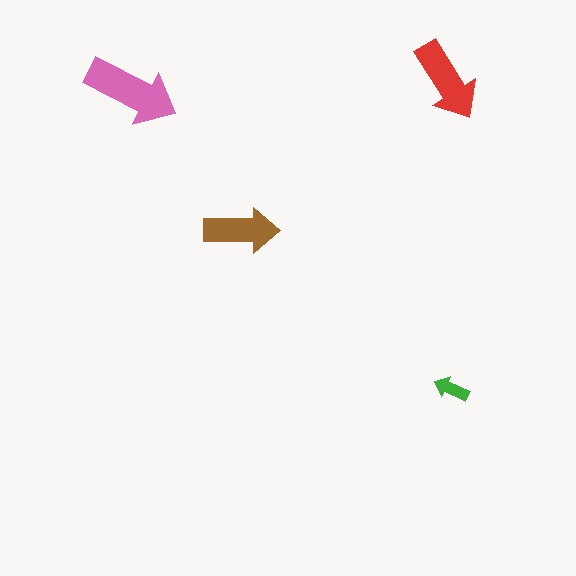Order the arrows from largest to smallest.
the pink one, the red one, the brown one, the green one.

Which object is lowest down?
The green arrow is bottommost.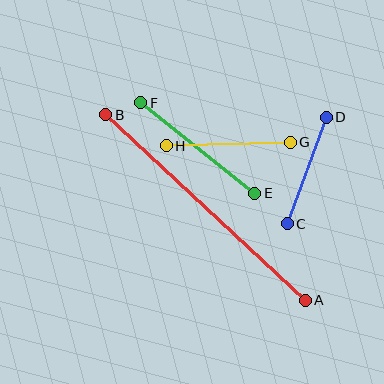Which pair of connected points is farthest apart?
Points A and B are farthest apart.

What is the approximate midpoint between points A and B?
The midpoint is at approximately (206, 208) pixels.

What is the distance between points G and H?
The distance is approximately 124 pixels.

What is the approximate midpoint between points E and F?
The midpoint is at approximately (198, 148) pixels.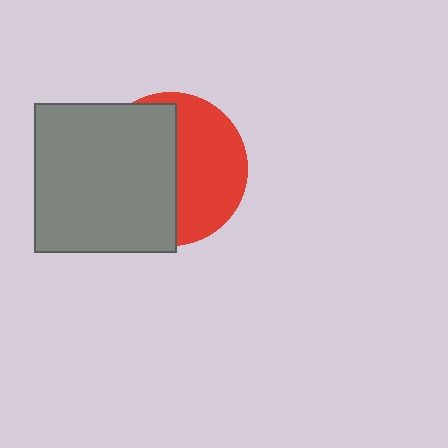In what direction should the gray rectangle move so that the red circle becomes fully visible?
The gray rectangle should move left. That is the shortest direction to clear the overlap and leave the red circle fully visible.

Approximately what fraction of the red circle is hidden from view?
Roughly 53% of the red circle is hidden behind the gray rectangle.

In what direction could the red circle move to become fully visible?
The red circle could move right. That would shift it out from behind the gray rectangle entirely.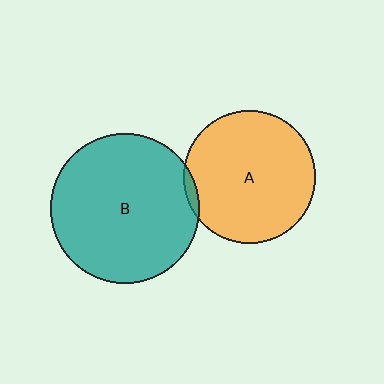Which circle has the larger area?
Circle B (teal).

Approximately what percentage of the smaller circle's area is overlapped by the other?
Approximately 5%.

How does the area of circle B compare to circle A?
Approximately 1.3 times.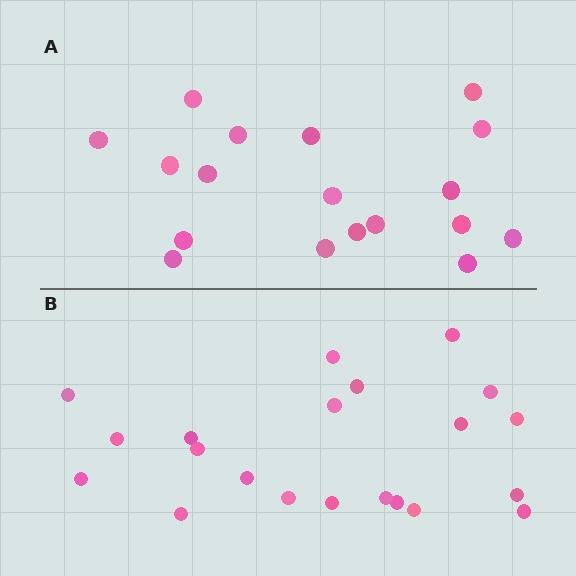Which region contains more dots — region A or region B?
Region B (the bottom region) has more dots.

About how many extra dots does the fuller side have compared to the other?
Region B has just a few more — roughly 2 or 3 more dots than region A.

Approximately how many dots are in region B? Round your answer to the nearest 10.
About 20 dots. (The exact count is 21, which rounds to 20.)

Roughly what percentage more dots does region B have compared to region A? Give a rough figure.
About 15% more.